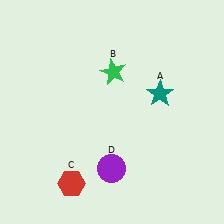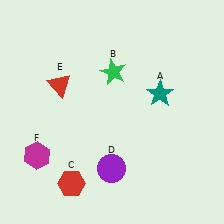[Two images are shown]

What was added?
A red triangle (E), a magenta hexagon (F) were added in Image 2.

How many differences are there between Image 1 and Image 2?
There are 2 differences between the two images.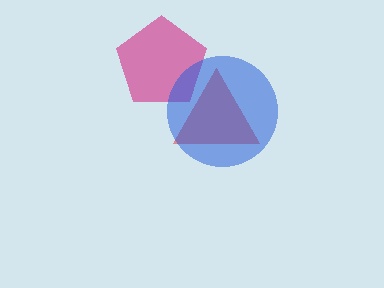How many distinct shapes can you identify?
There are 3 distinct shapes: a magenta pentagon, a red triangle, a blue circle.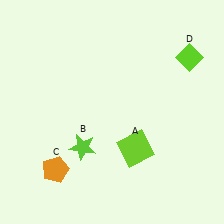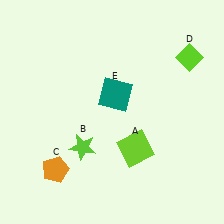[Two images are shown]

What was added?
A teal square (E) was added in Image 2.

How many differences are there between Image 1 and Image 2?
There is 1 difference between the two images.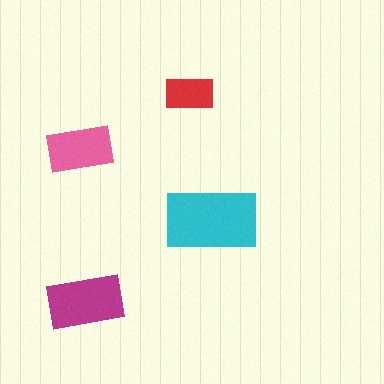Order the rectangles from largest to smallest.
the cyan one, the magenta one, the pink one, the red one.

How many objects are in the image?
There are 4 objects in the image.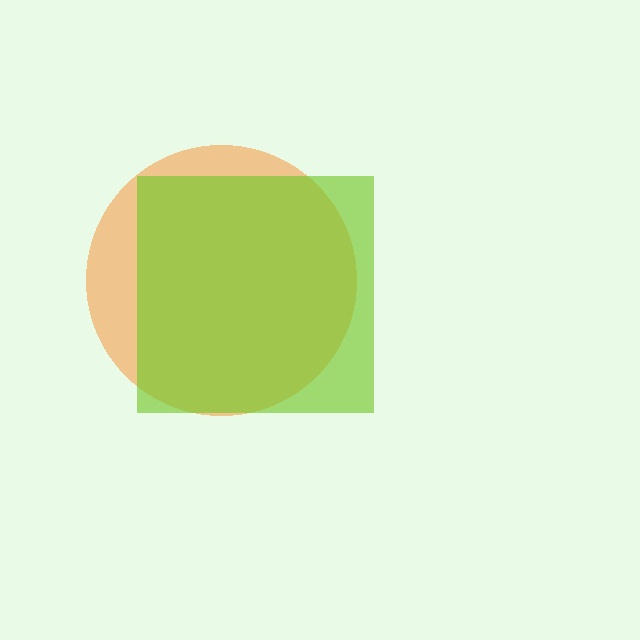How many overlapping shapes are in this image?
There are 2 overlapping shapes in the image.